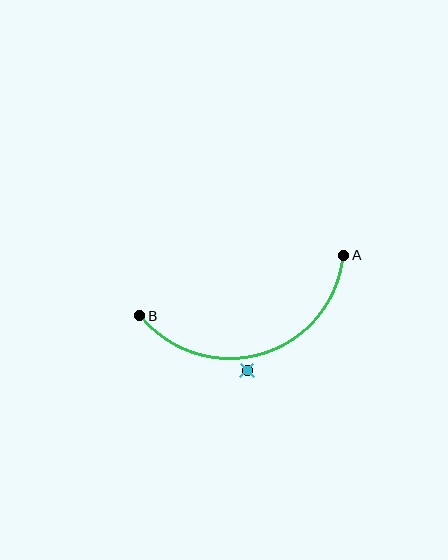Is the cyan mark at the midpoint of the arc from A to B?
No — the cyan mark does not lie on the arc at all. It sits slightly outside the curve.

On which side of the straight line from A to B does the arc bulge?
The arc bulges below the straight line connecting A and B.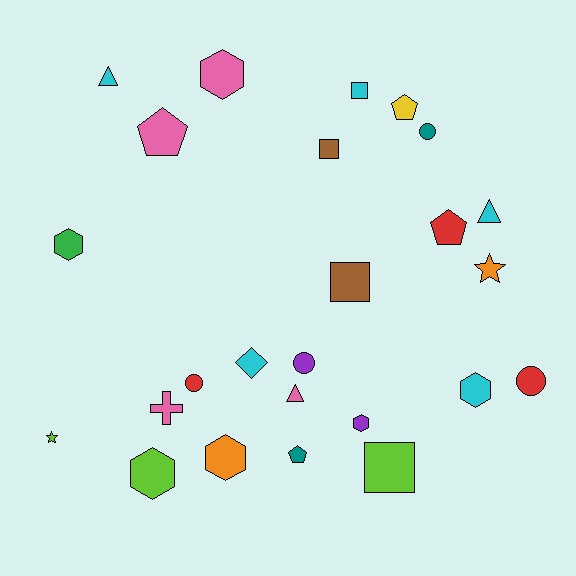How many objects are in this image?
There are 25 objects.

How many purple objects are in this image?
There are 2 purple objects.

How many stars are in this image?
There are 2 stars.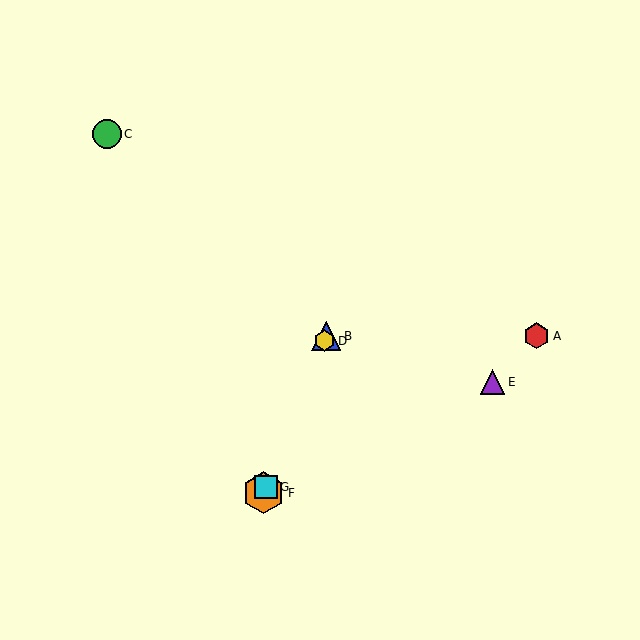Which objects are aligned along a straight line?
Objects B, D, F, G are aligned along a straight line.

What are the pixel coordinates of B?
Object B is at (326, 336).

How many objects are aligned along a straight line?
4 objects (B, D, F, G) are aligned along a straight line.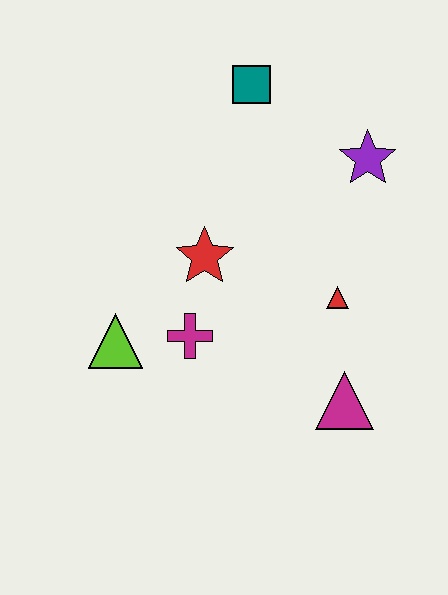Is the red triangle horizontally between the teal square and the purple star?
Yes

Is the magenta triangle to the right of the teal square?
Yes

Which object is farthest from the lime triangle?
The purple star is farthest from the lime triangle.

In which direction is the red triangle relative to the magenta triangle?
The red triangle is above the magenta triangle.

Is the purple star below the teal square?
Yes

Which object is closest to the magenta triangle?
The red triangle is closest to the magenta triangle.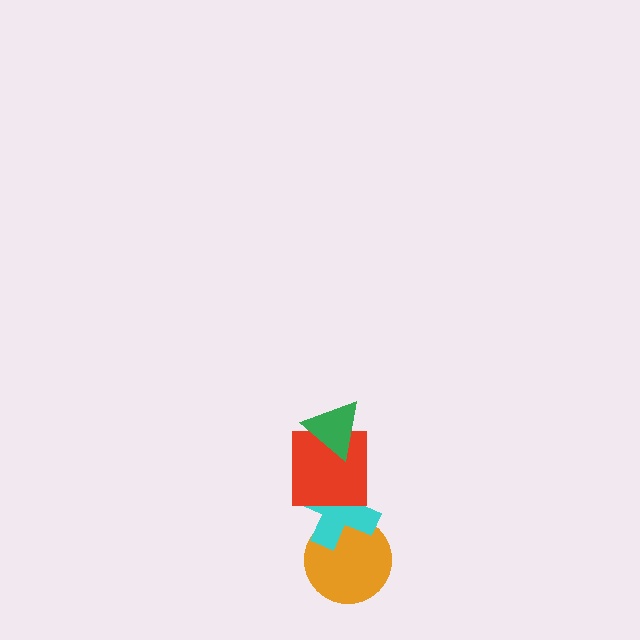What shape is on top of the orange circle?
The cyan cross is on top of the orange circle.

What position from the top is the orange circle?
The orange circle is 4th from the top.